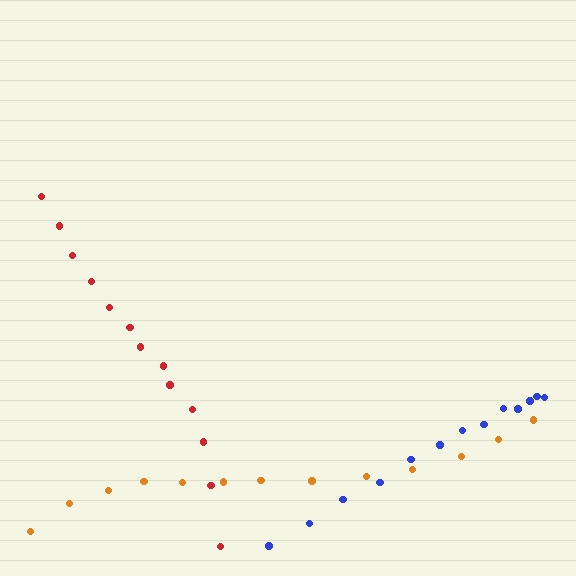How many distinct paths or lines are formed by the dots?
There are 3 distinct paths.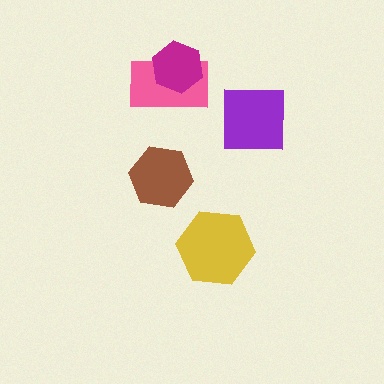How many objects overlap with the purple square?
0 objects overlap with the purple square.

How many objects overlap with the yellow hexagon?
0 objects overlap with the yellow hexagon.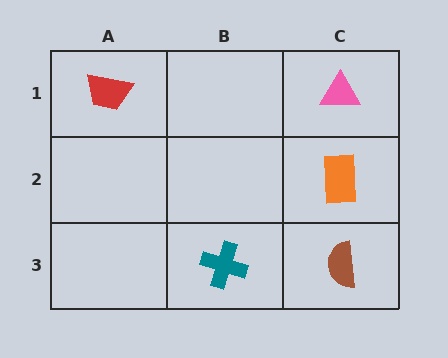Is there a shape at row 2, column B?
No, that cell is empty.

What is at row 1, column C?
A pink triangle.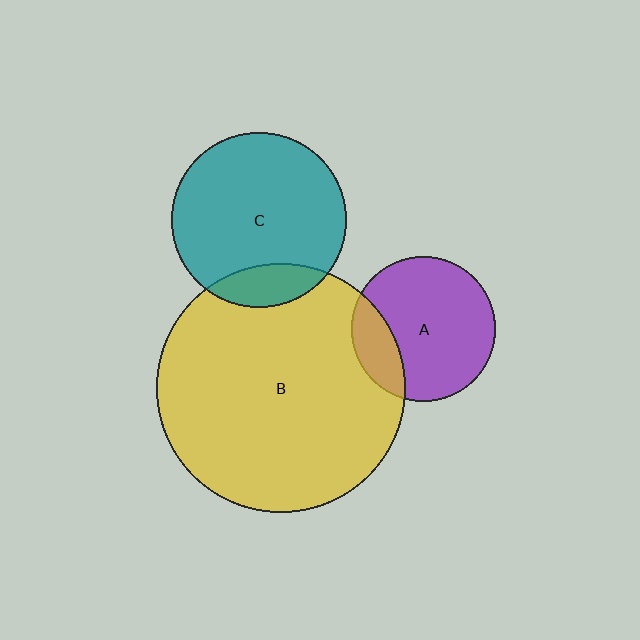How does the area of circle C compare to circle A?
Approximately 1.5 times.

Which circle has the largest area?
Circle B (yellow).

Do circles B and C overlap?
Yes.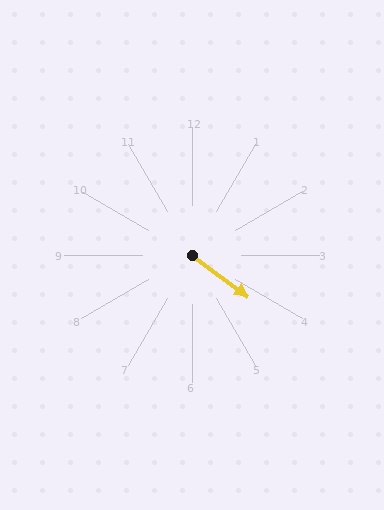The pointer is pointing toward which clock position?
Roughly 4 o'clock.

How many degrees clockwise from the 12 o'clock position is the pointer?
Approximately 127 degrees.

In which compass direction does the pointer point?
Southeast.